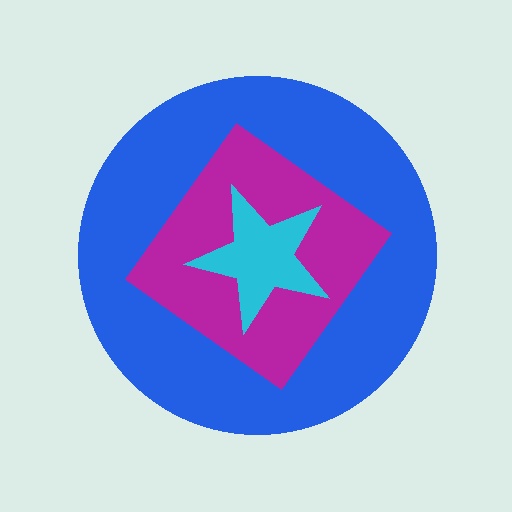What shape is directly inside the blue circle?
The magenta diamond.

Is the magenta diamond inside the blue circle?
Yes.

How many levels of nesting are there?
3.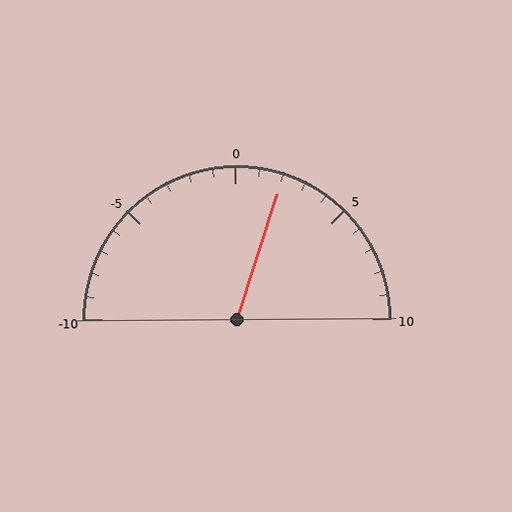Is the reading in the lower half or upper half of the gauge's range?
The reading is in the upper half of the range (-10 to 10).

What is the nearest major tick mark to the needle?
The nearest major tick mark is 0.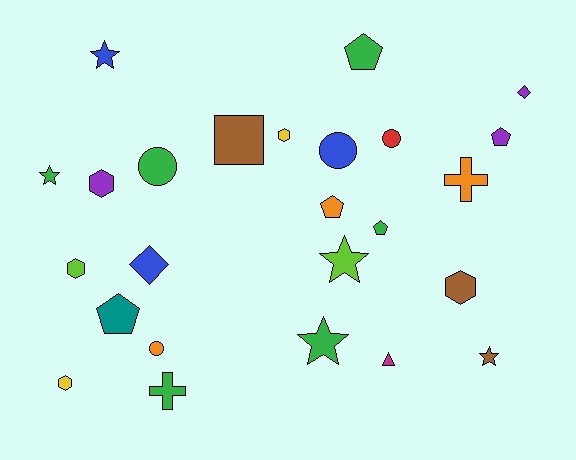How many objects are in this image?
There are 25 objects.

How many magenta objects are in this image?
There is 1 magenta object.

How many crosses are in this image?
There are 2 crosses.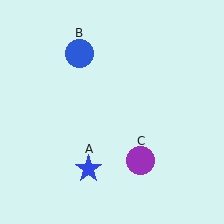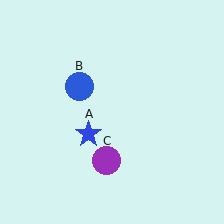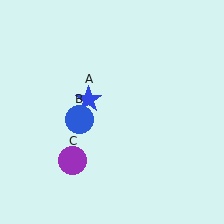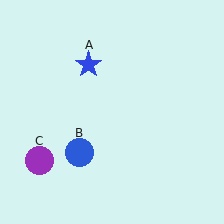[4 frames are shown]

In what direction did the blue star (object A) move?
The blue star (object A) moved up.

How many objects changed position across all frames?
3 objects changed position: blue star (object A), blue circle (object B), purple circle (object C).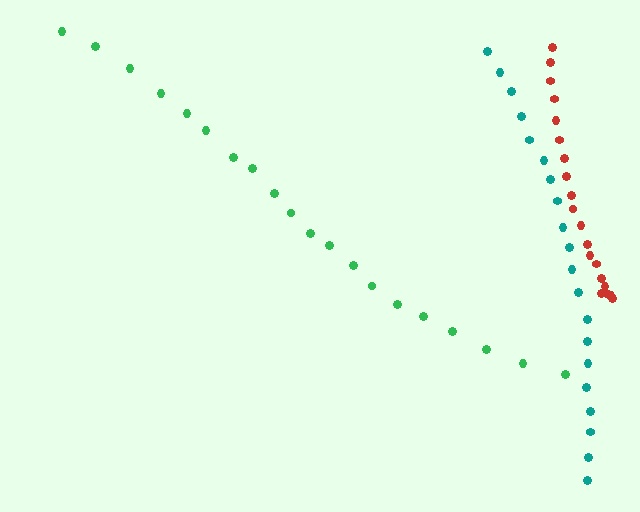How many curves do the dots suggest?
There are 3 distinct paths.